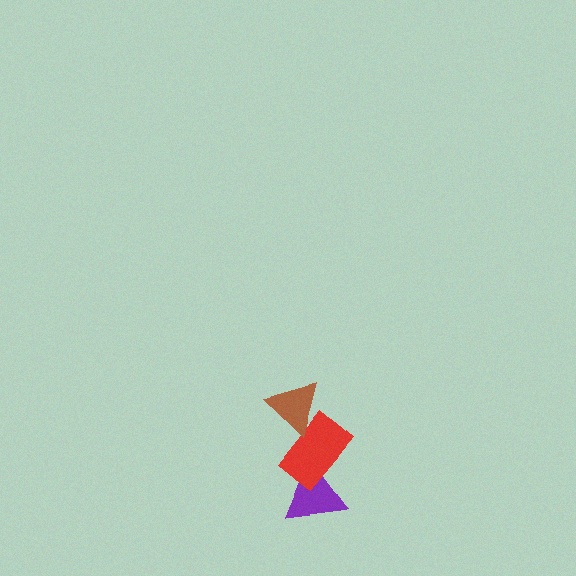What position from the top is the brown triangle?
The brown triangle is 1st from the top.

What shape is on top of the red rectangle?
The brown triangle is on top of the red rectangle.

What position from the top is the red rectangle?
The red rectangle is 2nd from the top.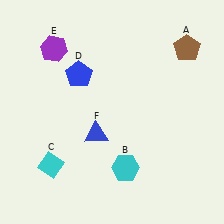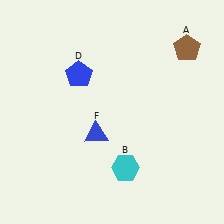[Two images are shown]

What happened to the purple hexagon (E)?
The purple hexagon (E) was removed in Image 2. It was in the top-left area of Image 1.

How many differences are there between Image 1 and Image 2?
There are 2 differences between the two images.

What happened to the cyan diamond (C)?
The cyan diamond (C) was removed in Image 2. It was in the bottom-left area of Image 1.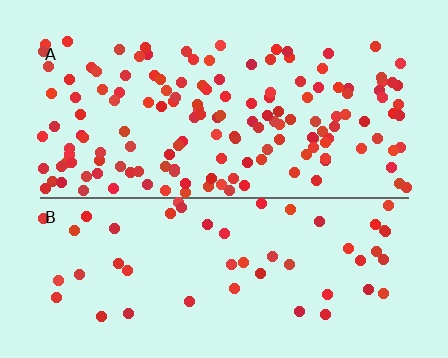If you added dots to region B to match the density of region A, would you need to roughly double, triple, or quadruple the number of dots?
Approximately triple.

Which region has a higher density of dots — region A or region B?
A (the top).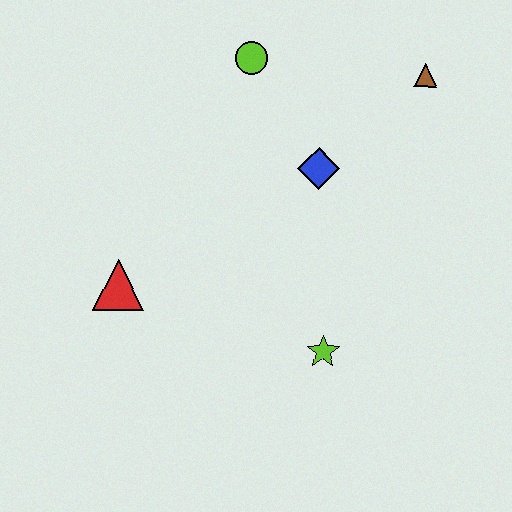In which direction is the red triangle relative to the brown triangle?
The red triangle is to the left of the brown triangle.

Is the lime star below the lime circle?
Yes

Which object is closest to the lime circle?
The blue diamond is closest to the lime circle.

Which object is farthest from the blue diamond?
The red triangle is farthest from the blue diamond.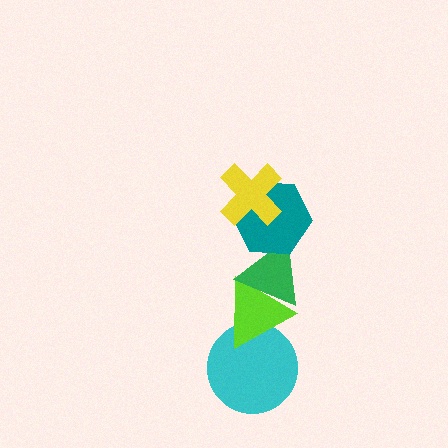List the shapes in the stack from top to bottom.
From top to bottom: the yellow cross, the teal hexagon, the green triangle, the lime triangle, the cyan circle.